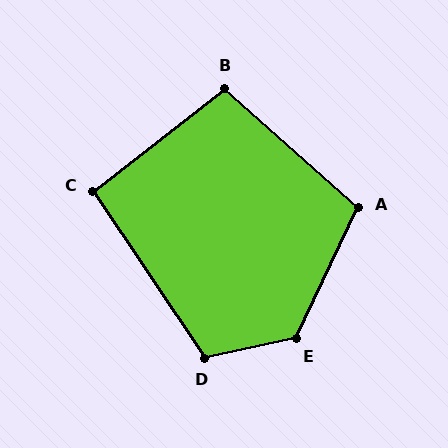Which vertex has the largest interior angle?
E, at approximately 127 degrees.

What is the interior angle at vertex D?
Approximately 112 degrees (obtuse).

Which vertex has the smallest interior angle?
C, at approximately 94 degrees.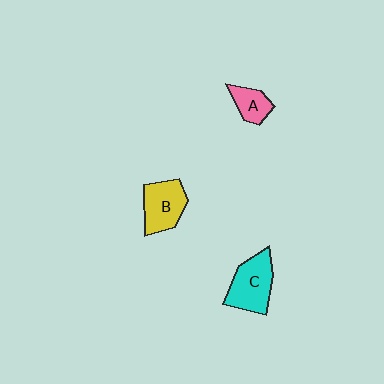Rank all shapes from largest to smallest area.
From largest to smallest: C (cyan), B (yellow), A (pink).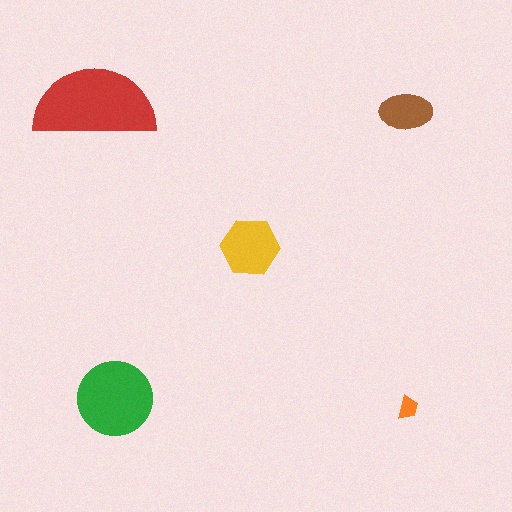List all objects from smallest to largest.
The orange trapezoid, the brown ellipse, the yellow hexagon, the green circle, the red semicircle.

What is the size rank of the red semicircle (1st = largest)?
1st.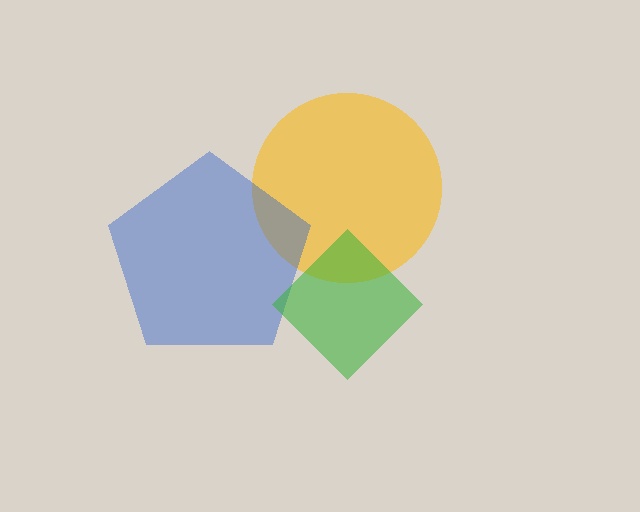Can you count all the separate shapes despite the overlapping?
Yes, there are 3 separate shapes.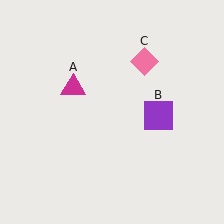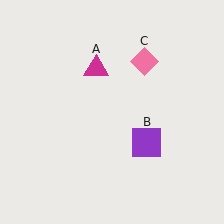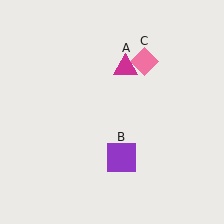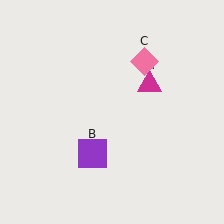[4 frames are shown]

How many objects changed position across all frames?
2 objects changed position: magenta triangle (object A), purple square (object B).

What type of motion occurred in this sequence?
The magenta triangle (object A), purple square (object B) rotated clockwise around the center of the scene.